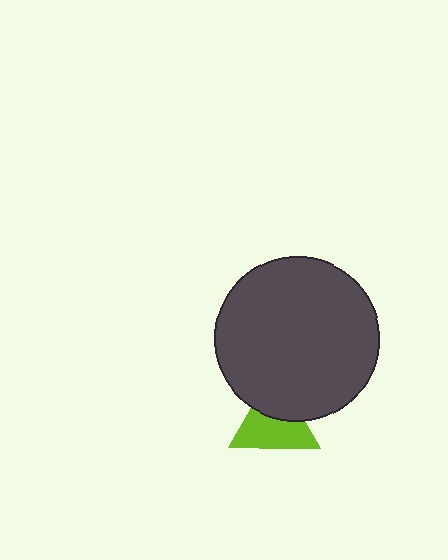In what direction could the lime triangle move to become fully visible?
The lime triangle could move down. That would shift it out from behind the dark gray circle entirely.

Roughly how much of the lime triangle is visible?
About half of it is visible (roughly 61%).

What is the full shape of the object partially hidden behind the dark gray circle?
The partially hidden object is a lime triangle.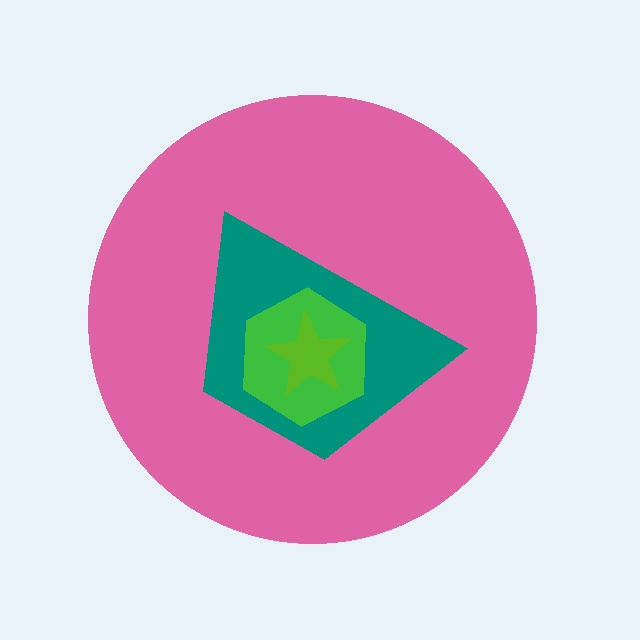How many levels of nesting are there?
4.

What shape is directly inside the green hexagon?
The lime star.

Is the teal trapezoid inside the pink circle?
Yes.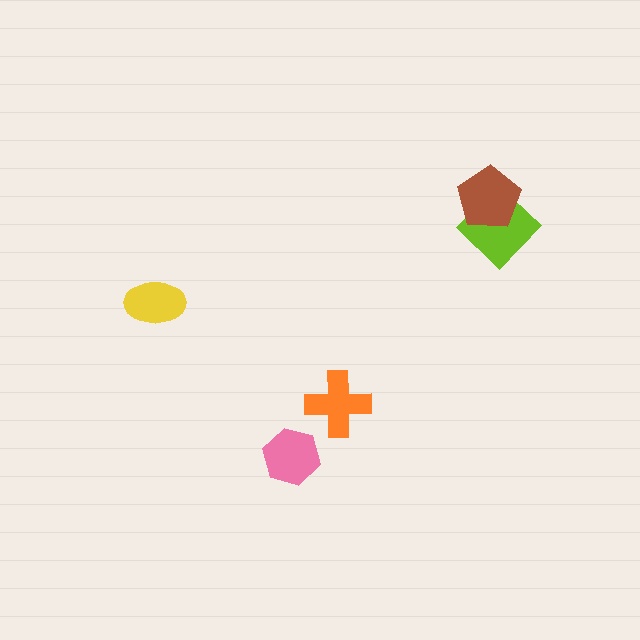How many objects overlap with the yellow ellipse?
0 objects overlap with the yellow ellipse.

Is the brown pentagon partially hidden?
No, no other shape covers it.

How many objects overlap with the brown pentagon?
1 object overlaps with the brown pentagon.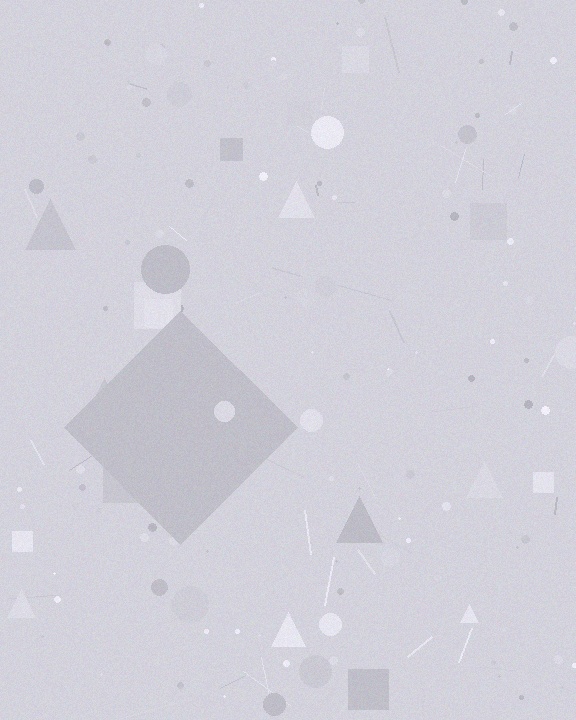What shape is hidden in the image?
A diamond is hidden in the image.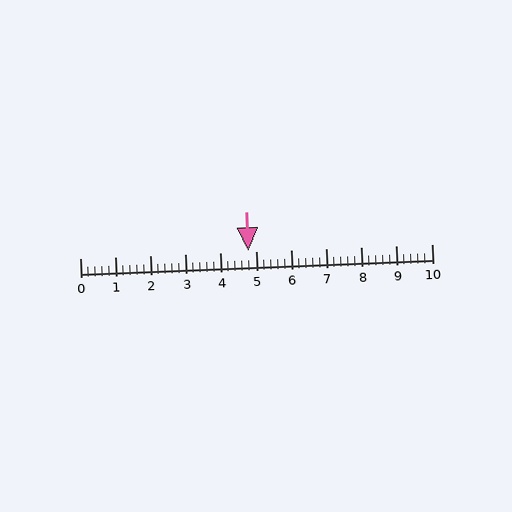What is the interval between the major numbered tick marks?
The major tick marks are spaced 1 units apart.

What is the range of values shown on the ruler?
The ruler shows values from 0 to 10.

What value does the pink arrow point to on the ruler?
The pink arrow points to approximately 4.8.